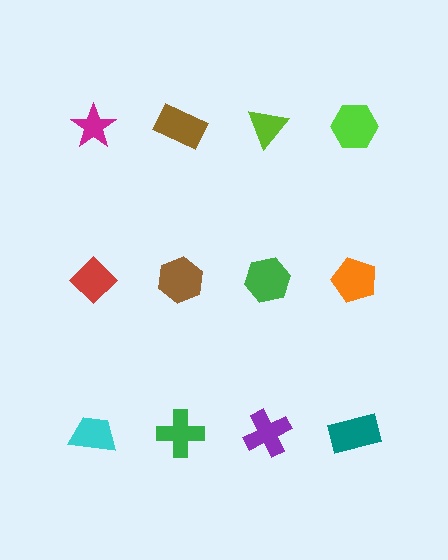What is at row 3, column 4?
A teal rectangle.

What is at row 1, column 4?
A lime hexagon.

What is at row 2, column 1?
A red diamond.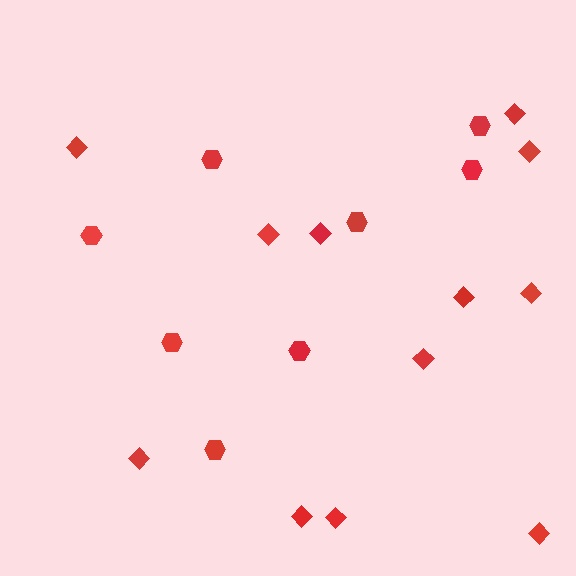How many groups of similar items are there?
There are 2 groups: one group of diamonds (12) and one group of hexagons (8).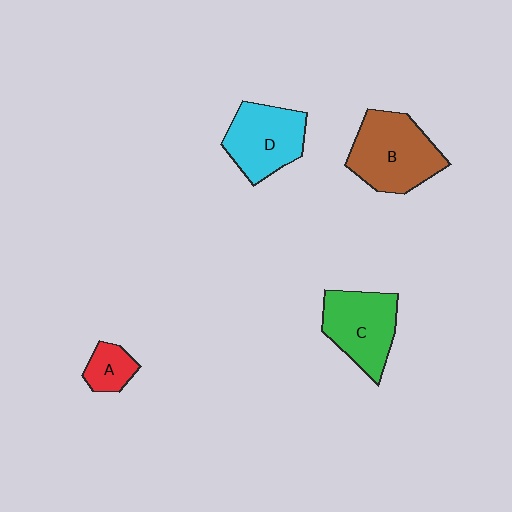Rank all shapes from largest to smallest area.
From largest to smallest: B (brown), C (green), D (cyan), A (red).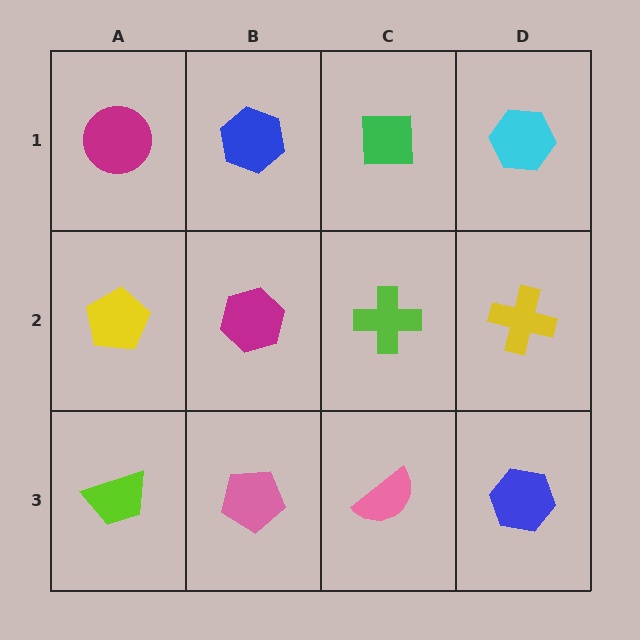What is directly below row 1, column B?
A magenta hexagon.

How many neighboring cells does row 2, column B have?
4.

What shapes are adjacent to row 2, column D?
A cyan hexagon (row 1, column D), a blue hexagon (row 3, column D), a lime cross (row 2, column C).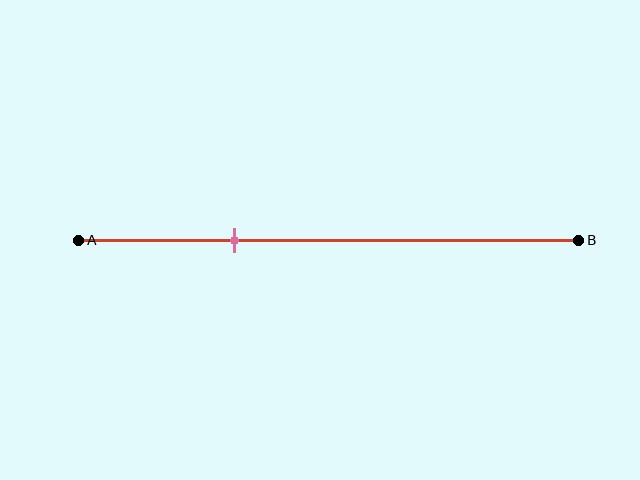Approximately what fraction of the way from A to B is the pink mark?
The pink mark is approximately 30% of the way from A to B.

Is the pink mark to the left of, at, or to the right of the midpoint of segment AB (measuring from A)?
The pink mark is to the left of the midpoint of segment AB.